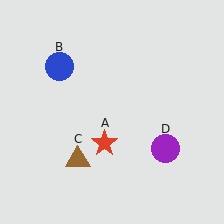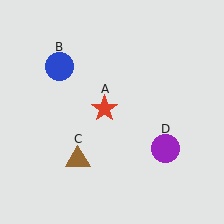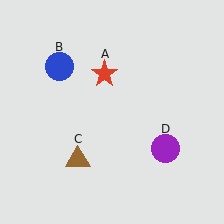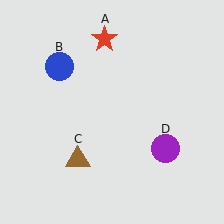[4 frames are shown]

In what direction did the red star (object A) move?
The red star (object A) moved up.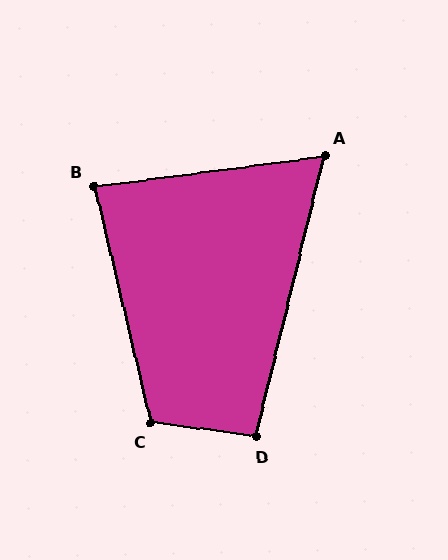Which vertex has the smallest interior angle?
A, at approximately 69 degrees.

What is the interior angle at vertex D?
Approximately 96 degrees (obtuse).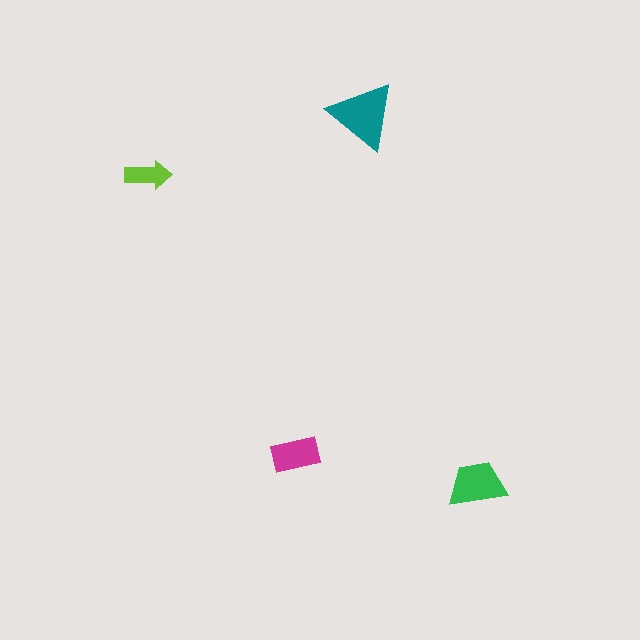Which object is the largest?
The teal triangle.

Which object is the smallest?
The lime arrow.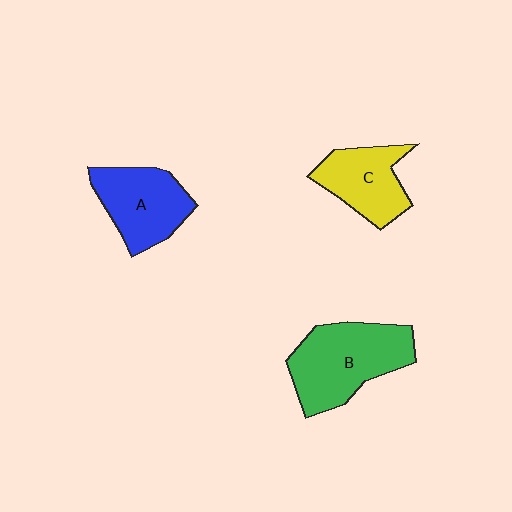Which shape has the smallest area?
Shape C (yellow).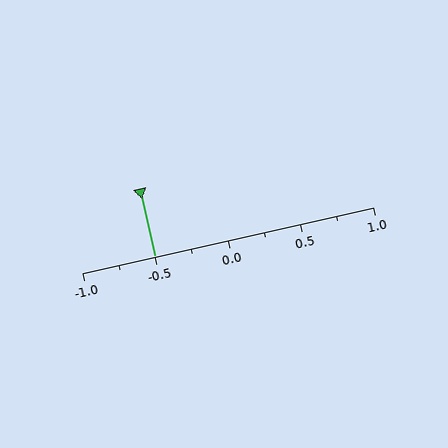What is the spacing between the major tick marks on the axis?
The major ticks are spaced 0.5 apart.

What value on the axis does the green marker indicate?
The marker indicates approximately -0.5.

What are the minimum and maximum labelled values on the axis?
The axis runs from -1.0 to 1.0.